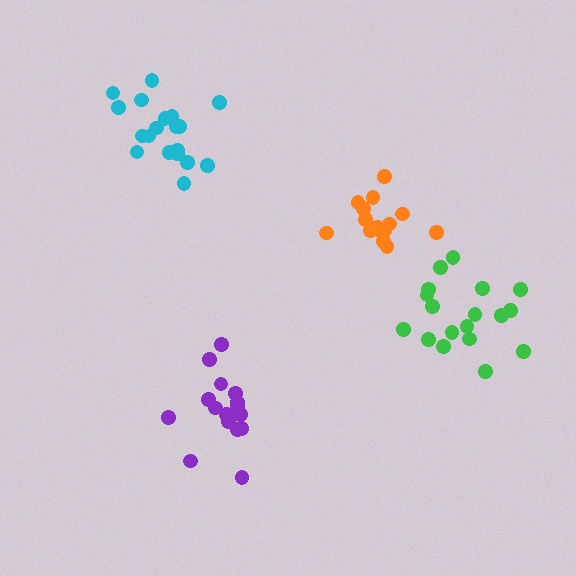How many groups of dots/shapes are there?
There are 4 groups.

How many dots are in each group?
Group 1: 15 dots, Group 2: 18 dots, Group 3: 17 dots, Group 4: 19 dots (69 total).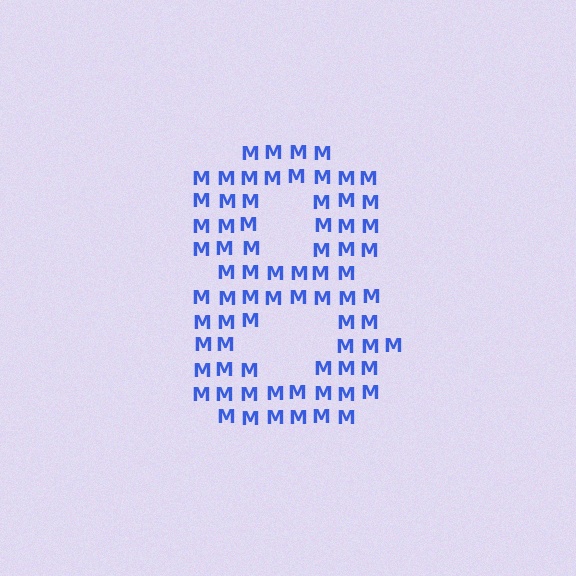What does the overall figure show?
The overall figure shows the digit 8.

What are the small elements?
The small elements are letter M's.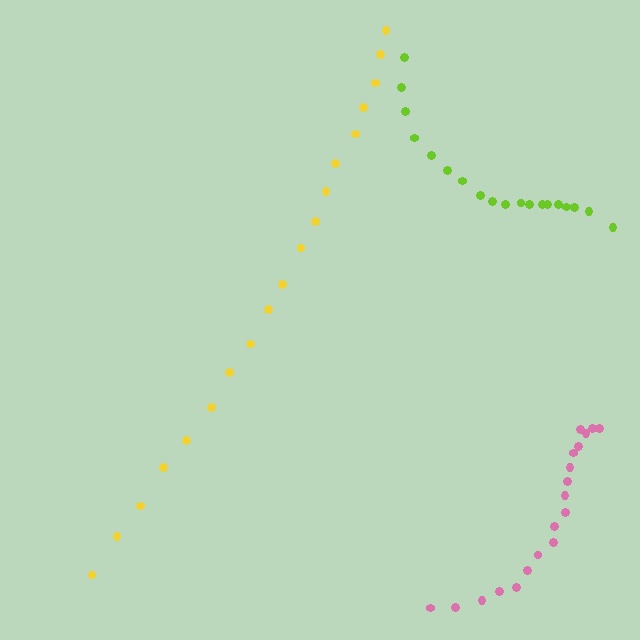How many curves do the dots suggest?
There are 3 distinct paths.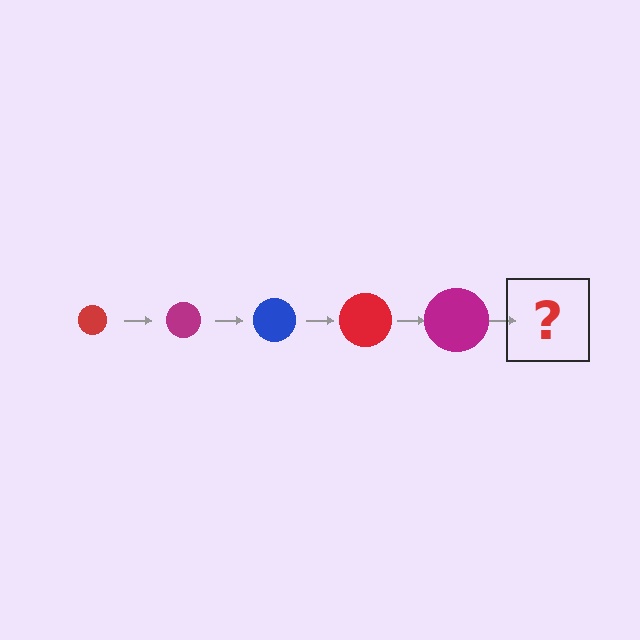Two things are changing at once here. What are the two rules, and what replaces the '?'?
The two rules are that the circle grows larger each step and the color cycles through red, magenta, and blue. The '?' should be a blue circle, larger than the previous one.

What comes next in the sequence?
The next element should be a blue circle, larger than the previous one.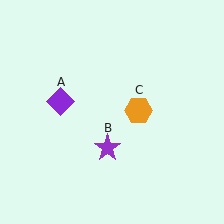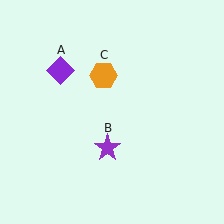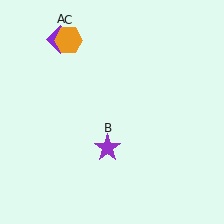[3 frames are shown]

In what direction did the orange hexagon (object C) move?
The orange hexagon (object C) moved up and to the left.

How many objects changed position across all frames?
2 objects changed position: purple diamond (object A), orange hexagon (object C).